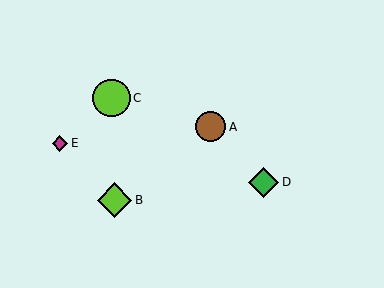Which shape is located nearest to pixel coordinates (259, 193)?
The green diamond (labeled D) at (264, 182) is nearest to that location.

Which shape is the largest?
The lime circle (labeled C) is the largest.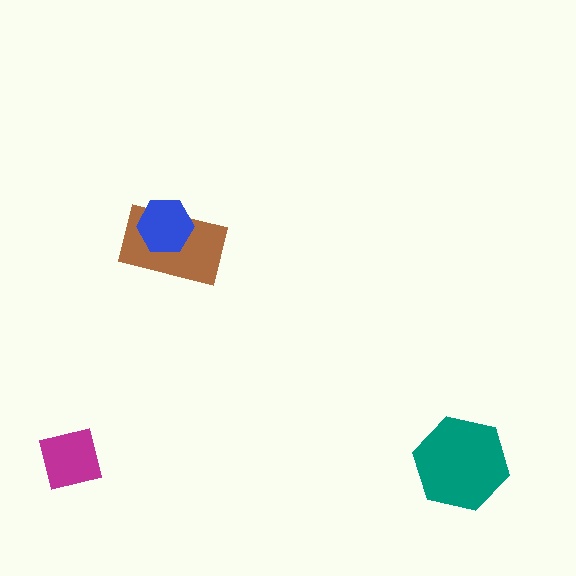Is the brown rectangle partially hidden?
Yes, it is partially covered by another shape.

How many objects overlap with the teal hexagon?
0 objects overlap with the teal hexagon.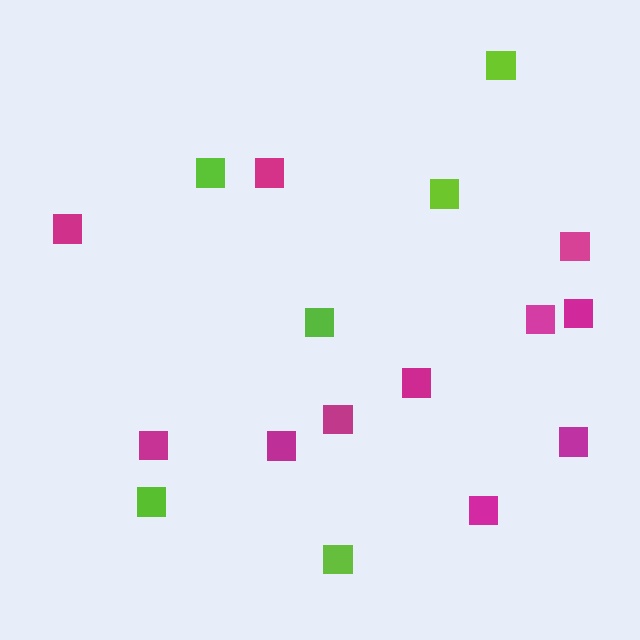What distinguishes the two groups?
There are 2 groups: one group of lime squares (6) and one group of magenta squares (11).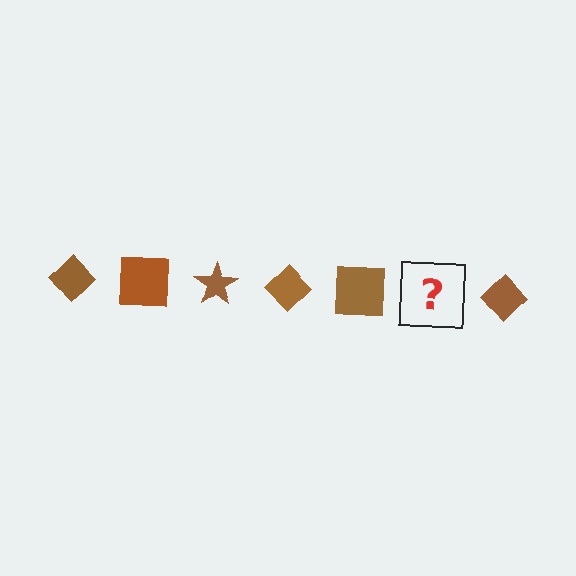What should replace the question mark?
The question mark should be replaced with a brown star.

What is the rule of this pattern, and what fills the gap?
The rule is that the pattern cycles through diamond, square, star shapes in brown. The gap should be filled with a brown star.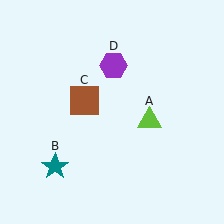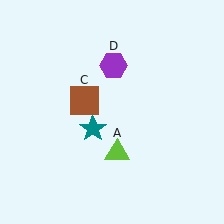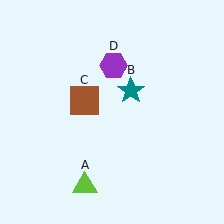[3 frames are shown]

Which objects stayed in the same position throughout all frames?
Brown square (object C) and purple hexagon (object D) remained stationary.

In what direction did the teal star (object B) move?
The teal star (object B) moved up and to the right.